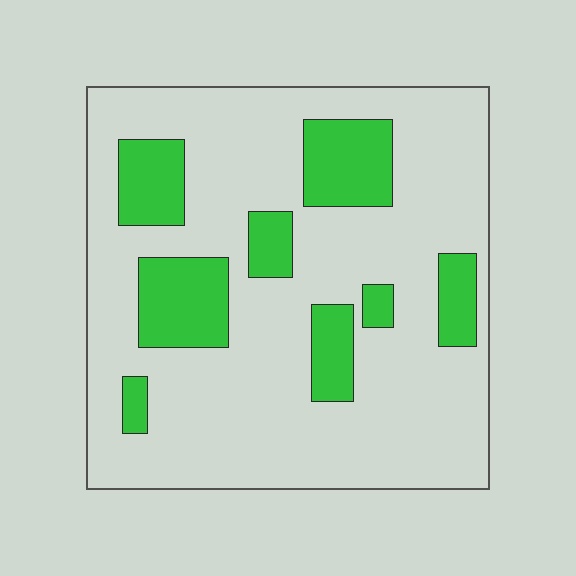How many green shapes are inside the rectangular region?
8.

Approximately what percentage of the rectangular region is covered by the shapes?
Approximately 20%.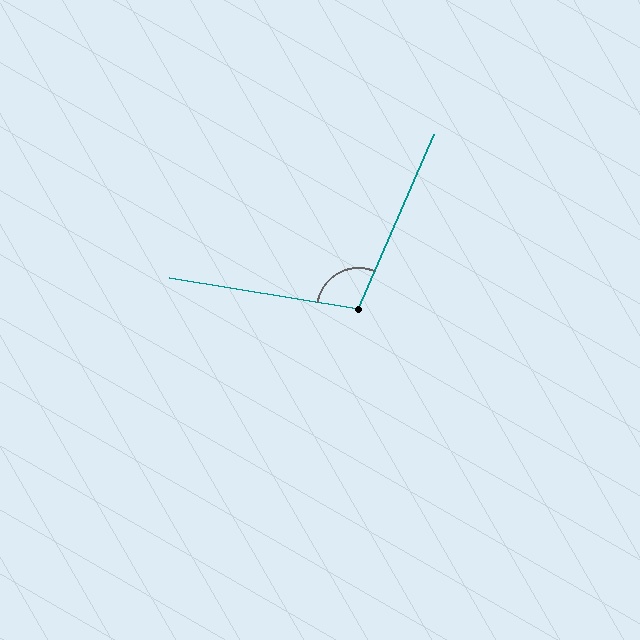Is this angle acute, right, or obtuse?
It is obtuse.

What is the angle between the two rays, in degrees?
Approximately 104 degrees.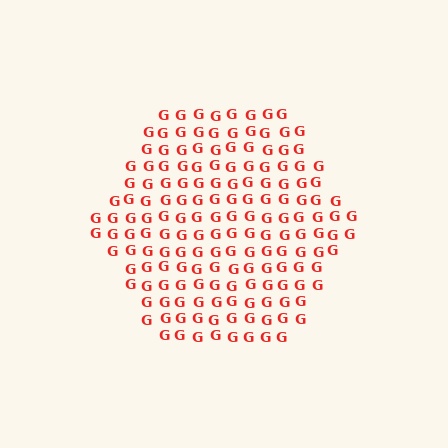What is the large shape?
The large shape is a hexagon.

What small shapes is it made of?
It is made of small letter G's.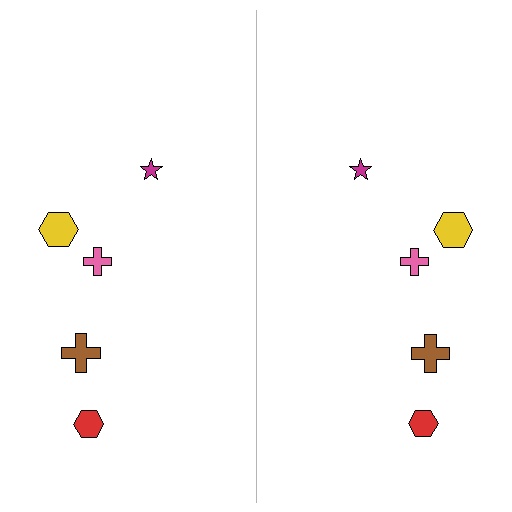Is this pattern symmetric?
Yes, this pattern has bilateral (reflection) symmetry.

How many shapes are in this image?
There are 10 shapes in this image.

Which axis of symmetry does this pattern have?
The pattern has a vertical axis of symmetry running through the center of the image.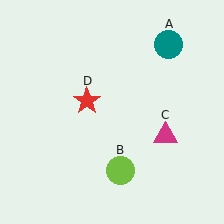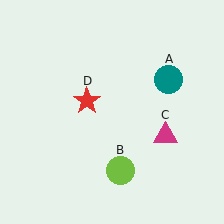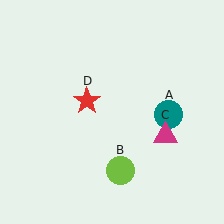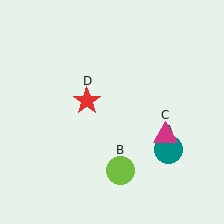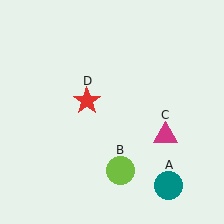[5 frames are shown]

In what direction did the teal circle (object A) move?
The teal circle (object A) moved down.